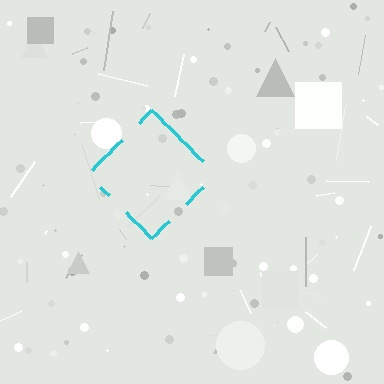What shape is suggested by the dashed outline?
The dashed outline suggests a diamond.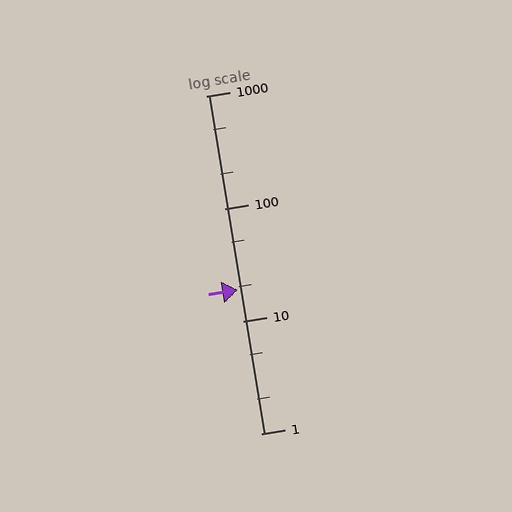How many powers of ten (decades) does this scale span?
The scale spans 3 decades, from 1 to 1000.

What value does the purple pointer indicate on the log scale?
The pointer indicates approximately 19.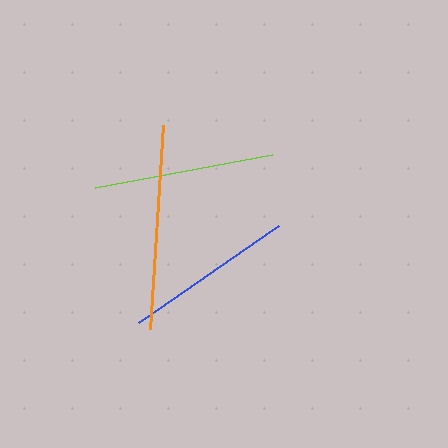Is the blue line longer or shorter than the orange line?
The orange line is longer than the blue line.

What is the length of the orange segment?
The orange segment is approximately 205 pixels long.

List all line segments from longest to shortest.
From longest to shortest: orange, lime, blue.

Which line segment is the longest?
The orange line is the longest at approximately 205 pixels.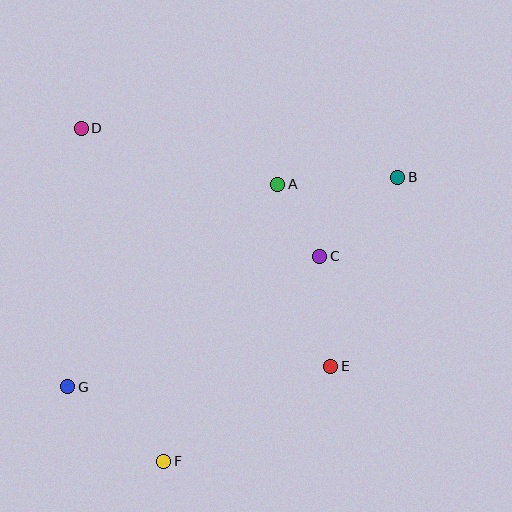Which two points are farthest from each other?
Points B and G are farthest from each other.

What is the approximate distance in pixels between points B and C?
The distance between B and C is approximately 111 pixels.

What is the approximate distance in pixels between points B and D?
The distance between B and D is approximately 320 pixels.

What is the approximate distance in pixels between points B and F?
The distance between B and F is approximately 368 pixels.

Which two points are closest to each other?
Points A and C are closest to each other.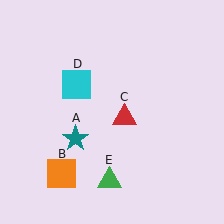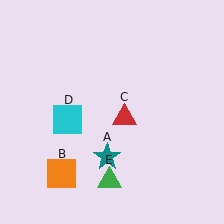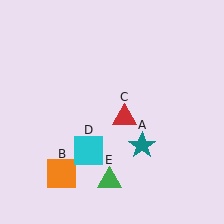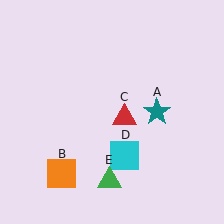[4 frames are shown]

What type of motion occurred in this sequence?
The teal star (object A), cyan square (object D) rotated counterclockwise around the center of the scene.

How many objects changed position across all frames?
2 objects changed position: teal star (object A), cyan square (object D).